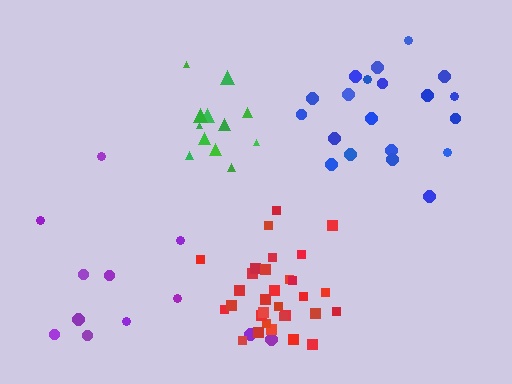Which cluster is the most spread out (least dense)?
Purple.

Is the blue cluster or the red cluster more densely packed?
Red.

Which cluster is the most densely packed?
Red.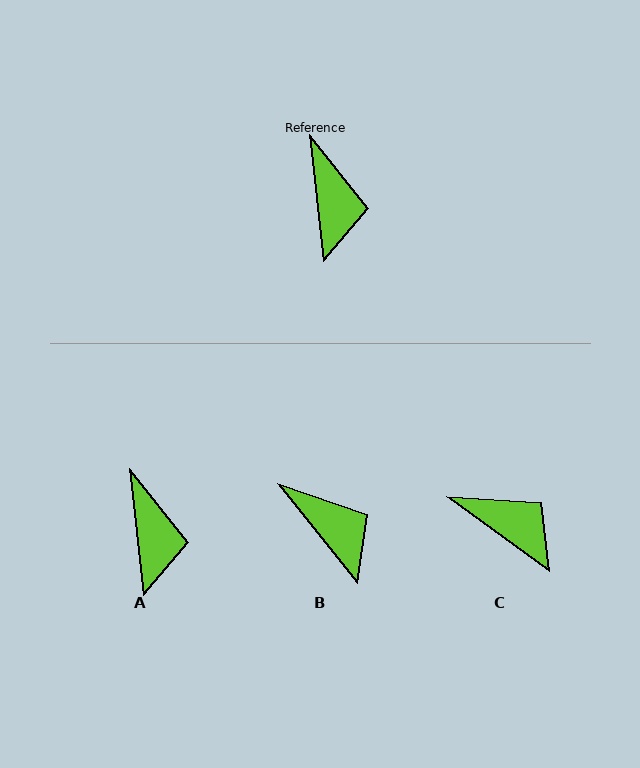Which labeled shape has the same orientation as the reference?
A.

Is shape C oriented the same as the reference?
No, it is off by about 48 degrees.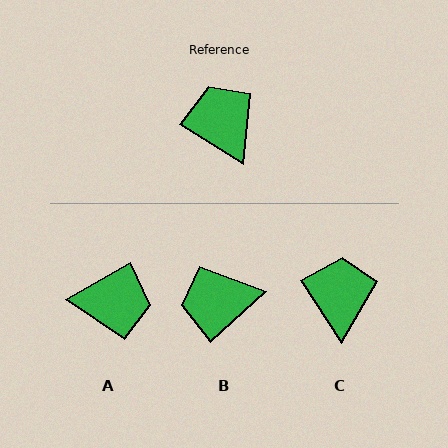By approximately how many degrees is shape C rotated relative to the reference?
Approximately 24 degrees clockwise.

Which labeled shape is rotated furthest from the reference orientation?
A, about 117 degrees away.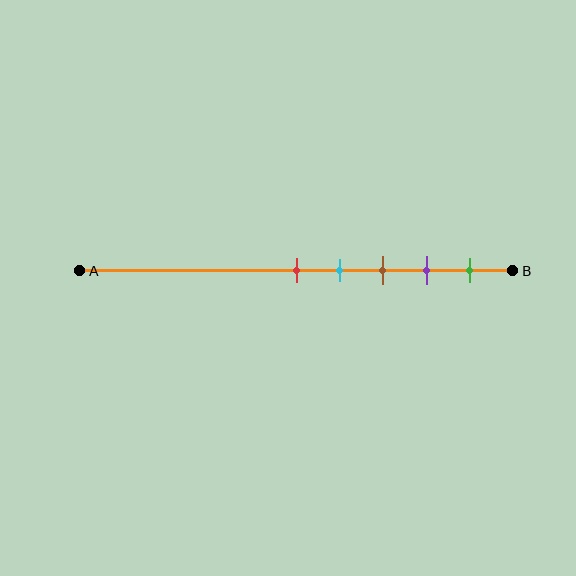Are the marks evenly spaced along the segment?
Yes, the marks are approximately evenly spaced.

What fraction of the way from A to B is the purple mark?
The purple mark is approximately 80% (0.8) of the way from A to B.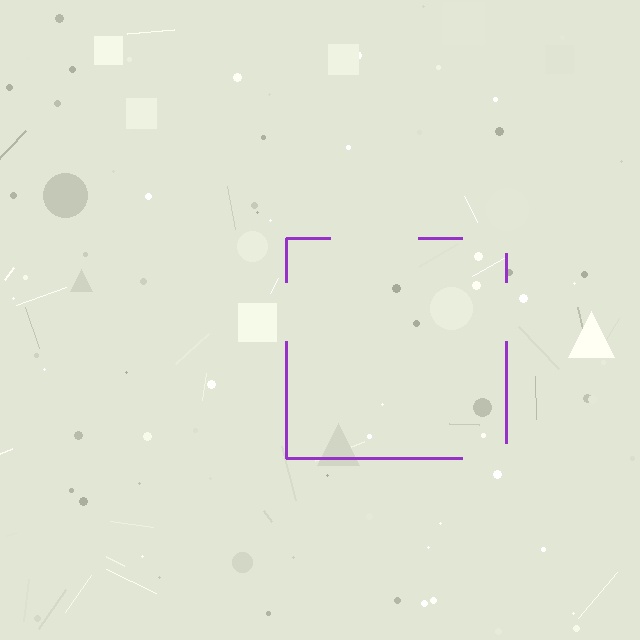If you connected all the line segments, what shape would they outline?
They would outline a square.